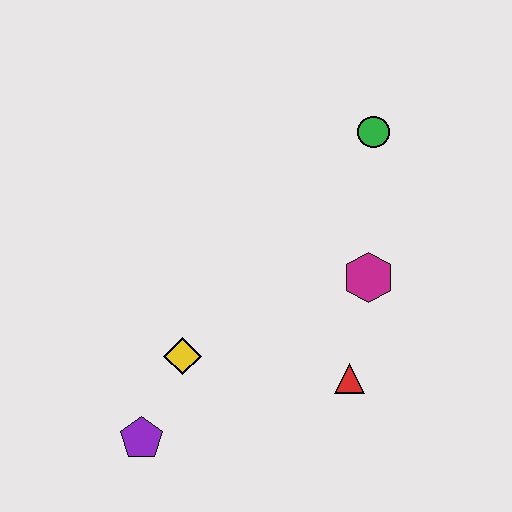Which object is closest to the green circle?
The magenta hexagon is closest to the green circle.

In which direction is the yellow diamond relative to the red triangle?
The yellow diamond is to the left of the red triangle.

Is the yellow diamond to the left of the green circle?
Yes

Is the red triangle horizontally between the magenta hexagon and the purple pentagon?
Yes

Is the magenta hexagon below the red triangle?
No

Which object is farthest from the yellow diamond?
The green circle is farthest from the yellow diamond.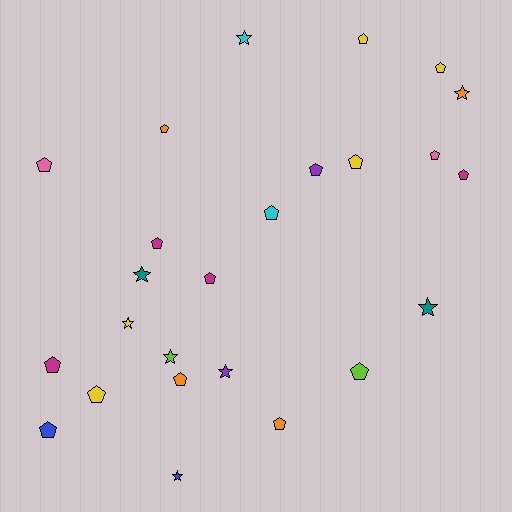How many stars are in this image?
There are 8 stars.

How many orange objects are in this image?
There are 4 orange objects.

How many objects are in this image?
There are 25 objects.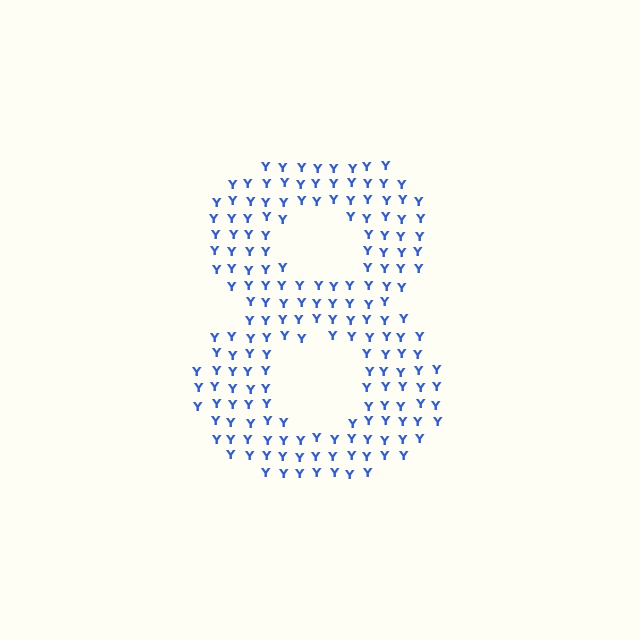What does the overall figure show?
The overall figure shows the digit 8.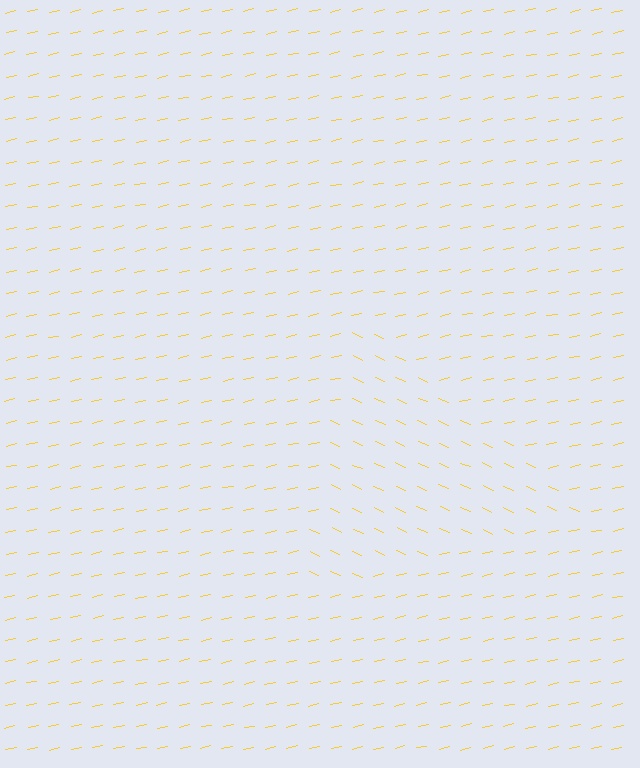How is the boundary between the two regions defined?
The boundary is defined purely by a change in line orientation (approximately 37 degrees difference). All lines are the same color and thickness.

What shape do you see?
I see a triangle.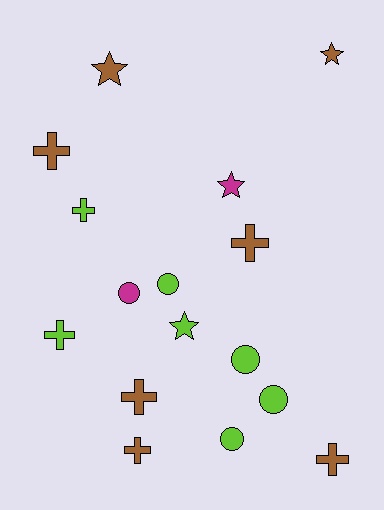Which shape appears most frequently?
Cross, with 7 objects.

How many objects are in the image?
There are 16 objects.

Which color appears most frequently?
Brown, with 7 objects.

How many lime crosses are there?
There are 2 lime crosses.